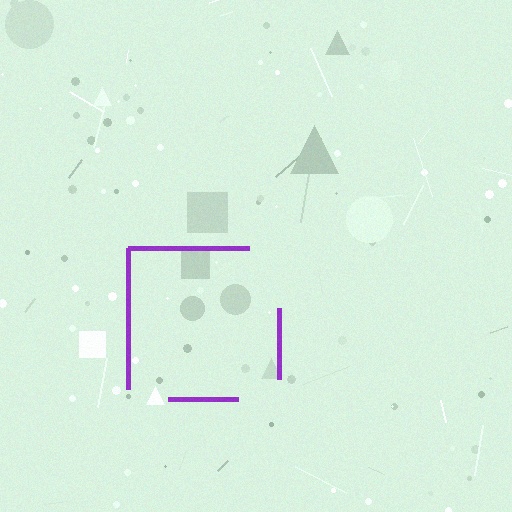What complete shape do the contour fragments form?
The contour fragments form a square.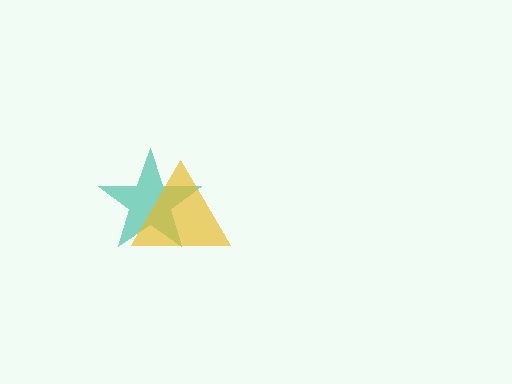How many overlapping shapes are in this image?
There are 2 overlapping shapes in the image.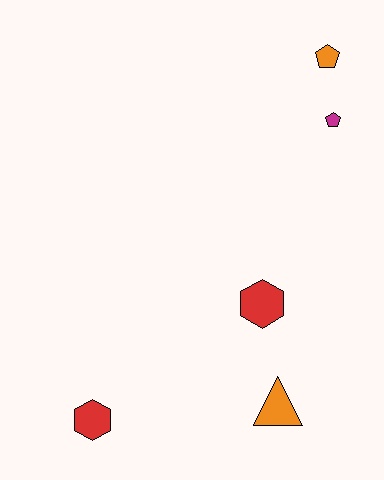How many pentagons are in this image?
There are 2 pentagons.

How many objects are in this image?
There are 5 objects.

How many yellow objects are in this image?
There are no yellow objects.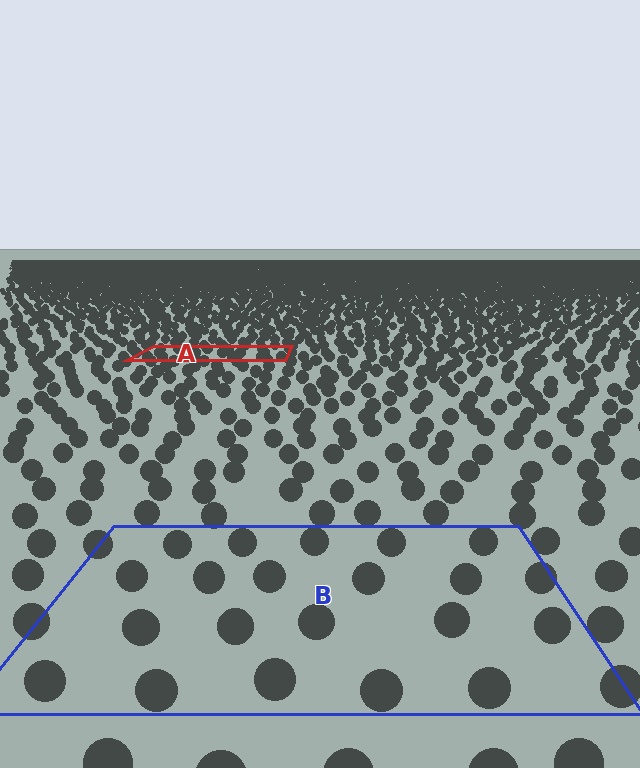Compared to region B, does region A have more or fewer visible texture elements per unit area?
Region A has more texture elements per unit area — they are packed more densely because it is farther away.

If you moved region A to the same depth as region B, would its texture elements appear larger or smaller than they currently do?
They would appear larger. At a closer depth, the same texture elements are projected at a bigger on-screen size.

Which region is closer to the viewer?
Region B is closer. The texture elements there are larger and more spread out.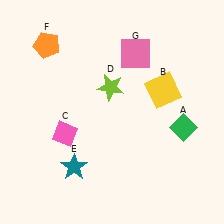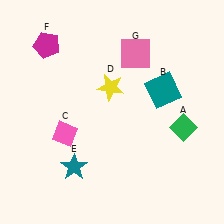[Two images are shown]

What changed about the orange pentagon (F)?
In Image 1, F is orange. In Image 2, it changed to magenta.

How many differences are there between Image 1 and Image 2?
There are 3 differences between the two images.